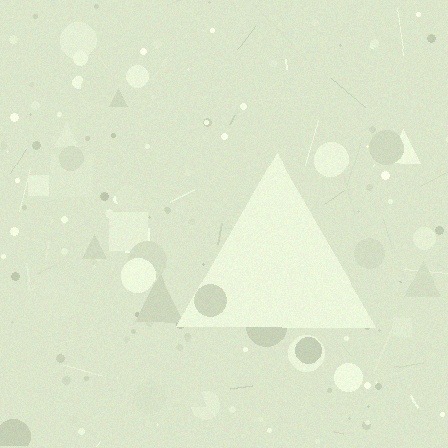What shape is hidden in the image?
A triangle is hidden in the image.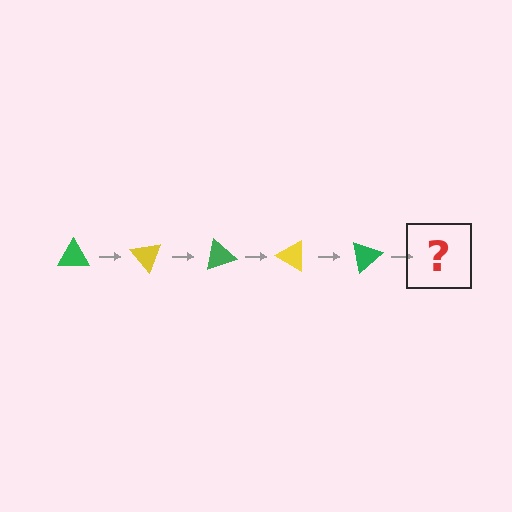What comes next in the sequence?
The next element should be a yellow triangle, rotated 250 degrees from the start.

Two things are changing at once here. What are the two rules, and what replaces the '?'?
The two rules are that it rotates 50 degrees each step and the color cycles through green and yellow. The '?' should be a yellow triangle, rotated 250 degrees from the start.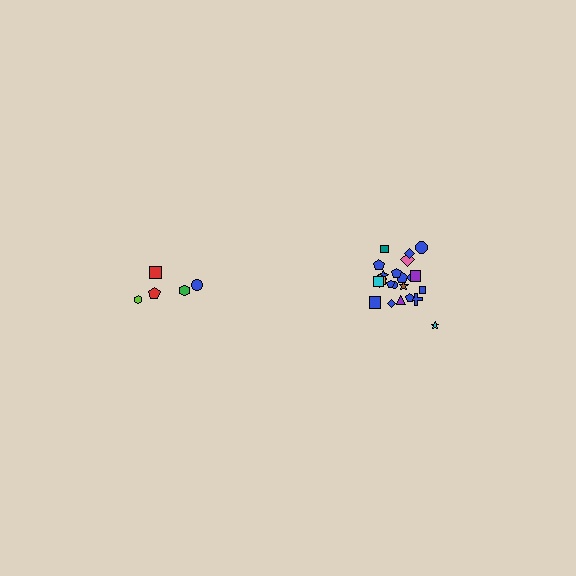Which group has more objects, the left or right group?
The right group.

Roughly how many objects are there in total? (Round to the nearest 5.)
Roughly 25 objects in total.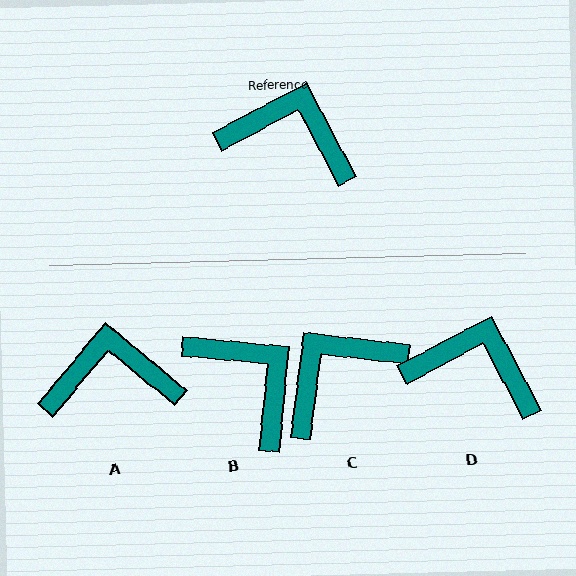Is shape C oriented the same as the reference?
No, it is off by about 55 degrees.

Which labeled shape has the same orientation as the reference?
D.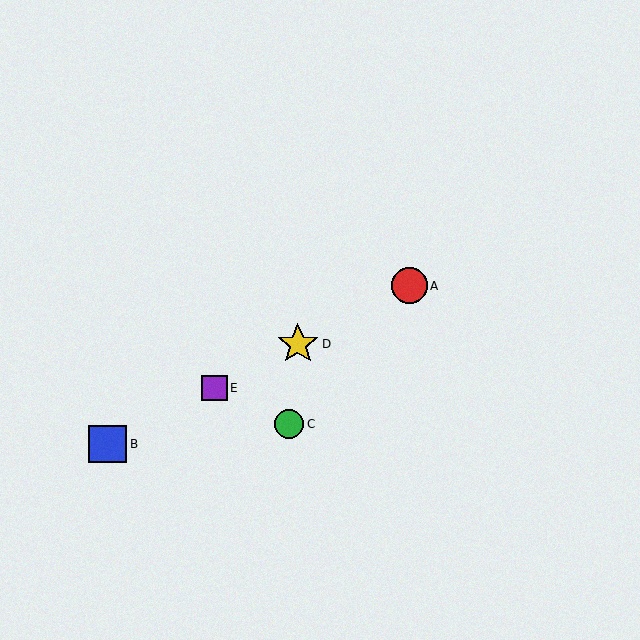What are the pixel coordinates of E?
Object E is at (215, 388).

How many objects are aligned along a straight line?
4 objects (A, B, D, E) are aligned along a straight line.